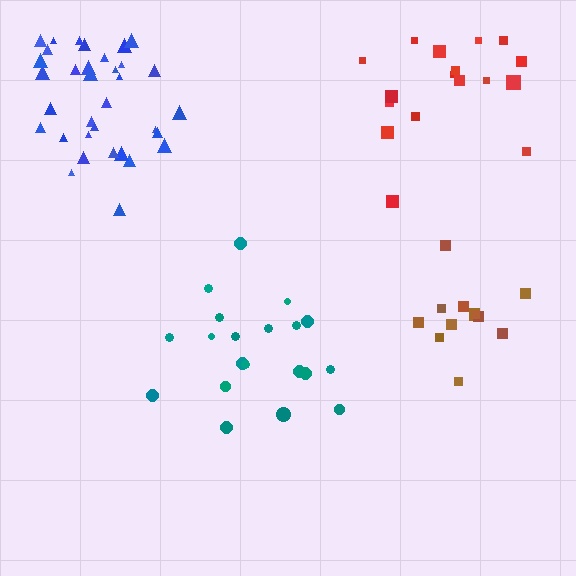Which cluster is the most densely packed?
Brown.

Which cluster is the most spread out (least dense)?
Red.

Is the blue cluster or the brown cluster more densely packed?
Brown.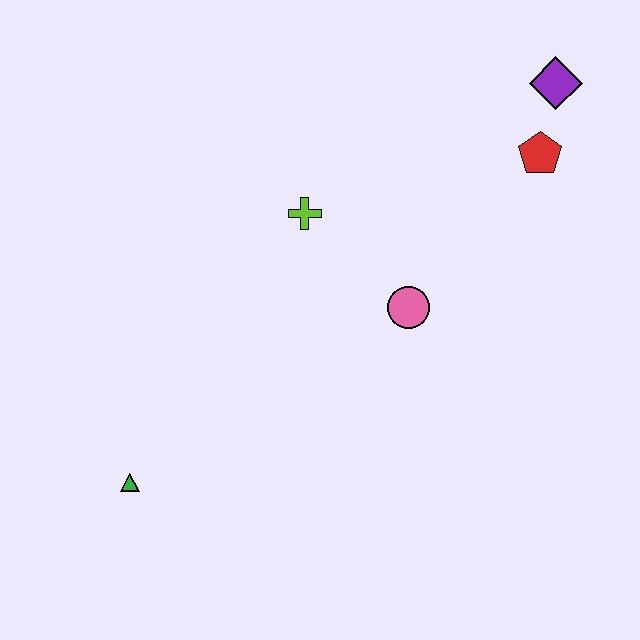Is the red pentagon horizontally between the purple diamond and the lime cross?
Yes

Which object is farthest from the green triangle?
The purple diamond is farthest from the green triangle.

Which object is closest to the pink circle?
The lime cross is closest to the pink circle.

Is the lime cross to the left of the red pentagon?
Yes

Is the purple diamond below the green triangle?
No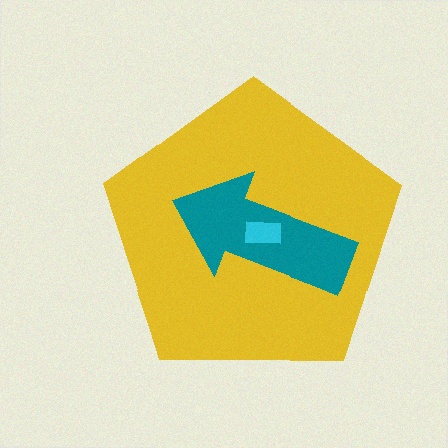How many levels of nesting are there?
3.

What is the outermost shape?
The yellow pentagon.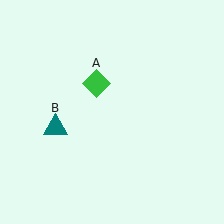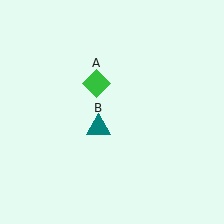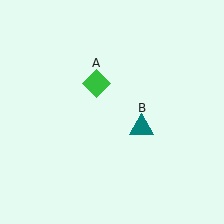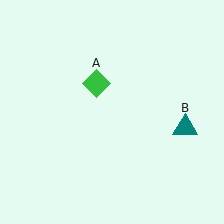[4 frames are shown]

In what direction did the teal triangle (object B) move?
The teal triangle (object B) moved right.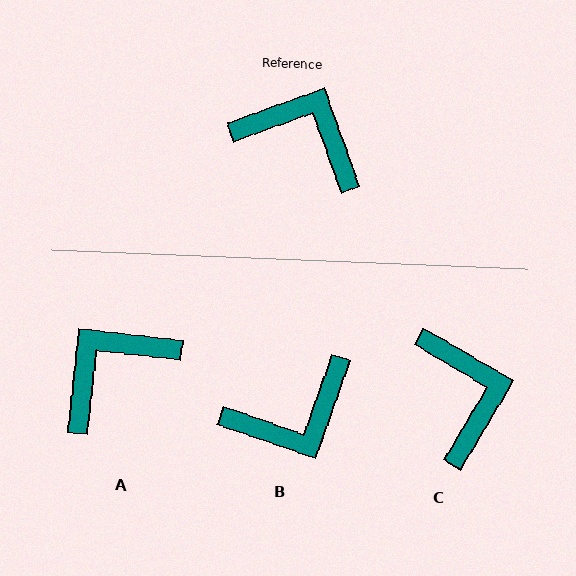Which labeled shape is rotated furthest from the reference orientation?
B, about 129 degrees away.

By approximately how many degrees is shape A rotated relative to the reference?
Approximately 64 degrees counter-clockwise.